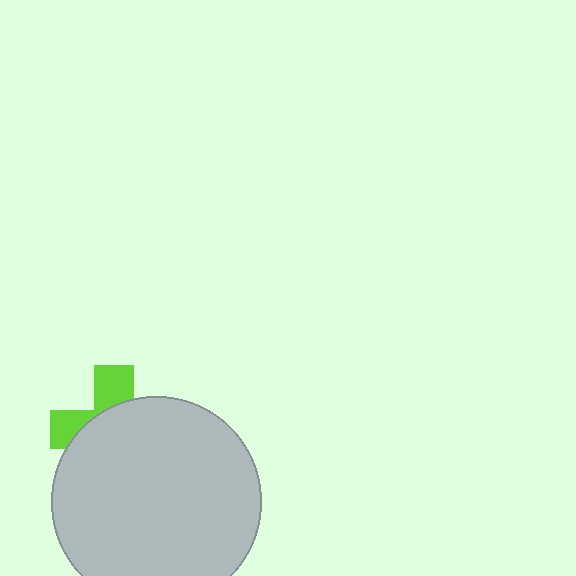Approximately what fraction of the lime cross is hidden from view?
Roughly 67% of the lime cross is hidden behind the light gray circle.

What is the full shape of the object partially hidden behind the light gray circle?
The partially hidden object is a lime cross.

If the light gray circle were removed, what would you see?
You would see the complete lime cross.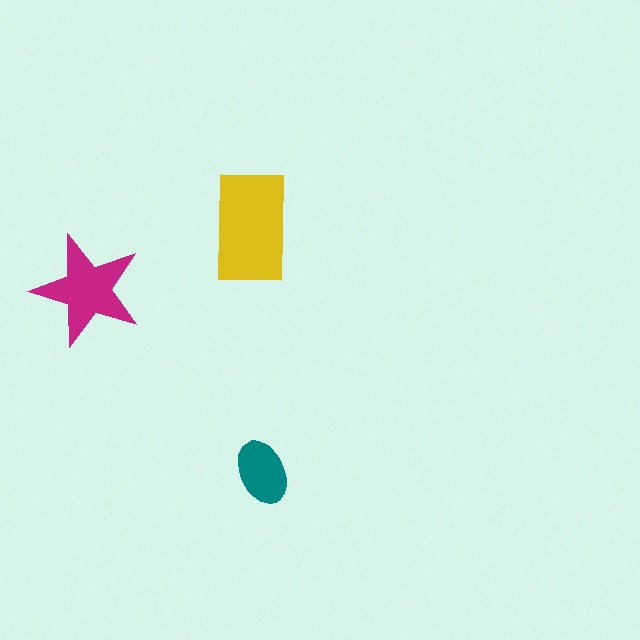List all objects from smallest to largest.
The teal ellipse, the magenta star, the yellow rectangle.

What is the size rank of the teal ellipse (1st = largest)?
3rd.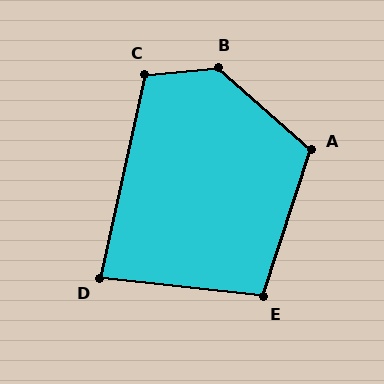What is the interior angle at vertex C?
Approximately 107 degrees (obtuse).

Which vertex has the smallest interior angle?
D, at approximately 84 degrees.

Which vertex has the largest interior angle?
B, at approximately 134 degrees.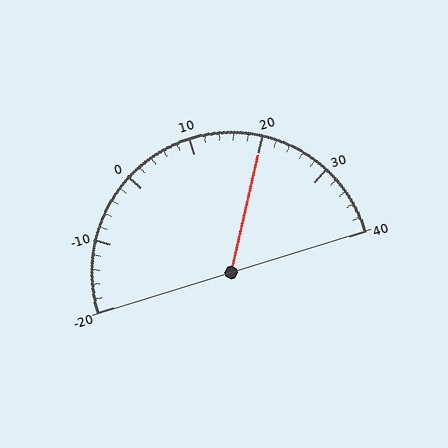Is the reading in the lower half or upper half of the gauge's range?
The reading is in the upper half of the range (-20 to 40).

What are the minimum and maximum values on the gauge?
The gauge ranges from -20 to 40.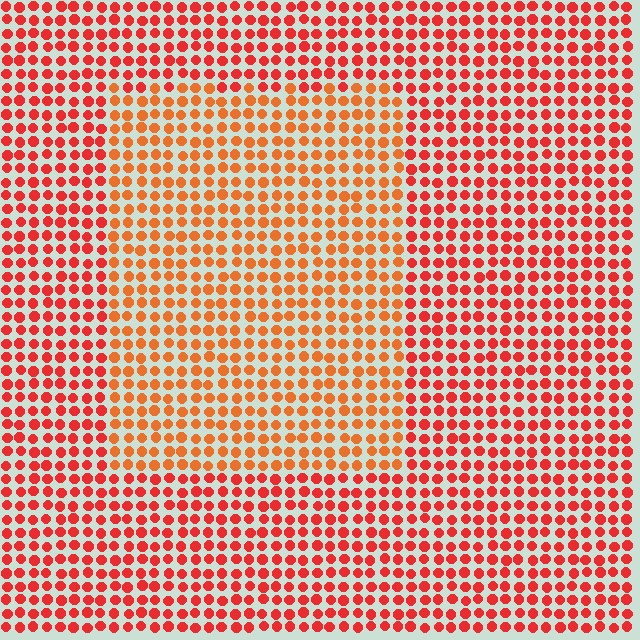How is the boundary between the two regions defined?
The boundary is defined purely by a slight shift in hue (about 23 degrees). Spacing, size, and orientation are identical on both sides.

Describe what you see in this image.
The image is filled with small red elements in a uniform arrangement. A rectangle-shaped region is visible where the elements are tinted to a slightly different hue, forming a subtle color boundary.